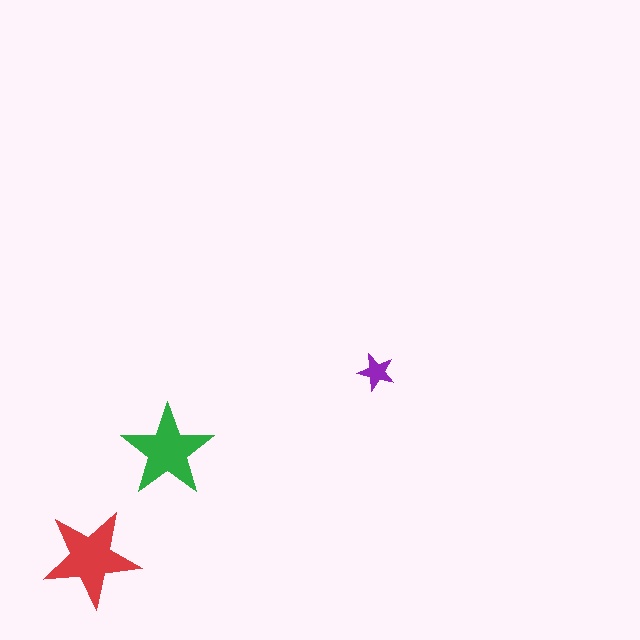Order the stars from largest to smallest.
the red one, the green one, the purple one.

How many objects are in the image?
There are 3 objects in the image.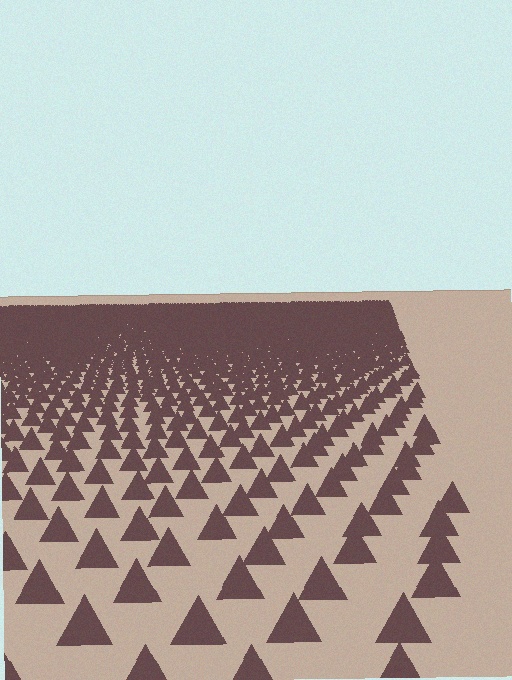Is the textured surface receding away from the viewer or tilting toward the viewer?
The surface is receding away from the viewer. Texture elements get smaller and denser toward the top.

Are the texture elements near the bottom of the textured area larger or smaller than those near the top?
Larger. Near the bottom, elements are closer to the viewer and appear at a bigger on-screen size.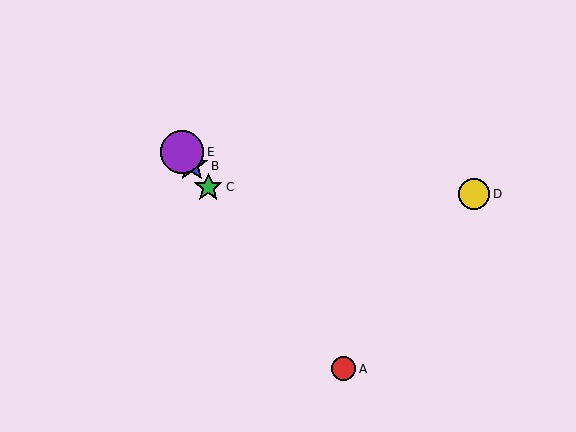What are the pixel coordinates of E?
Object E is at (182, 152).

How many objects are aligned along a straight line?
4 objects (A, B, C, E) are aligned along a straight line.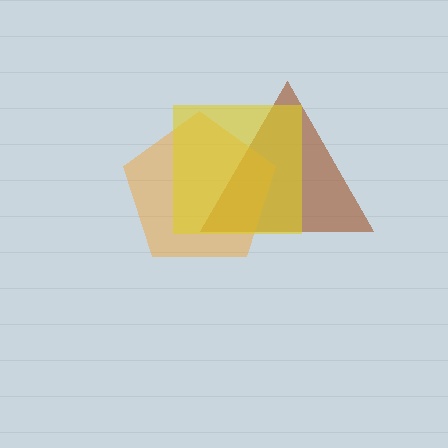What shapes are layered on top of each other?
The layered shapes are: a brown triangle, an orange pentagon, a yellow square.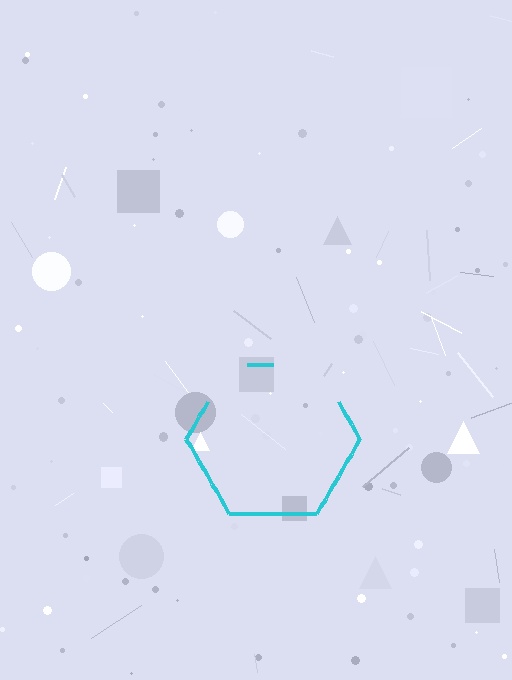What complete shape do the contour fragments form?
The contour fragments form a hexagon.